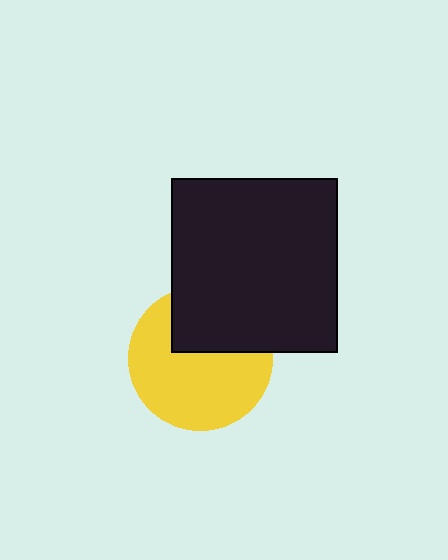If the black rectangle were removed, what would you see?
You would see the complete yellow circle.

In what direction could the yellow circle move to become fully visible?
The yellow circle could move down. That would shift it out from behind the black rectangle entirely.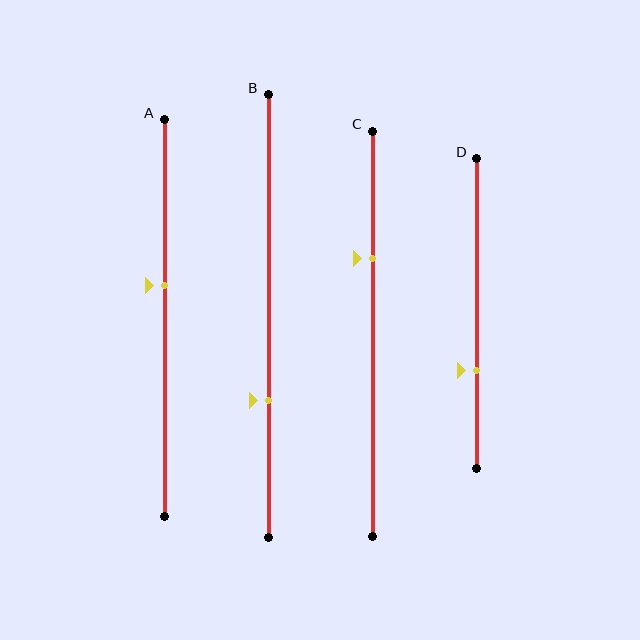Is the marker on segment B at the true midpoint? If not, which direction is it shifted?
No, the marker on segment B is shifted downward by about 19% of the segment length.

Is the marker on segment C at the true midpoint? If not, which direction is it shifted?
No, the marker on segment C is shifted upward by about 19% of the segment length.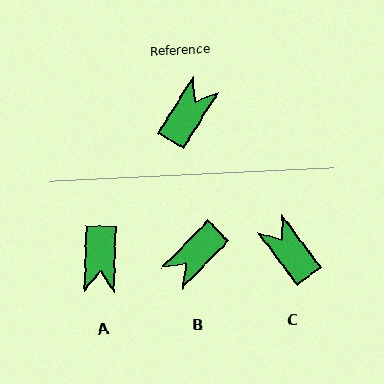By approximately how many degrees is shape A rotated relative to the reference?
Approximately 150 degrees clockwise.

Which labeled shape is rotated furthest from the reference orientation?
B, about 168 degrees away.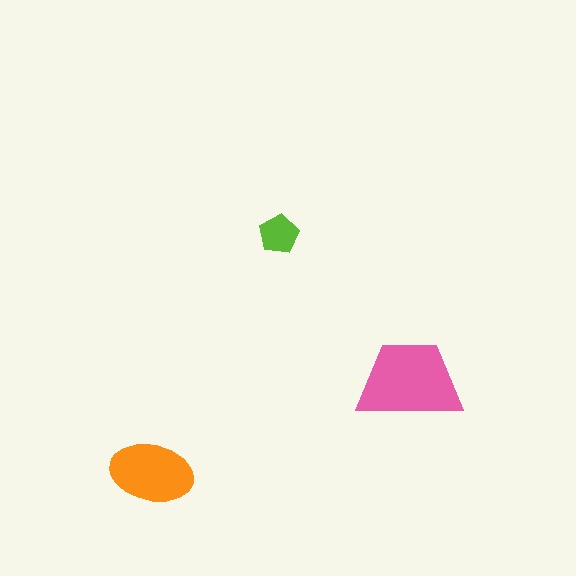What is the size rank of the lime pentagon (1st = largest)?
3rd.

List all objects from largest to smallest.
The pink trapezoid, the orange ellipse, the lime pentagon.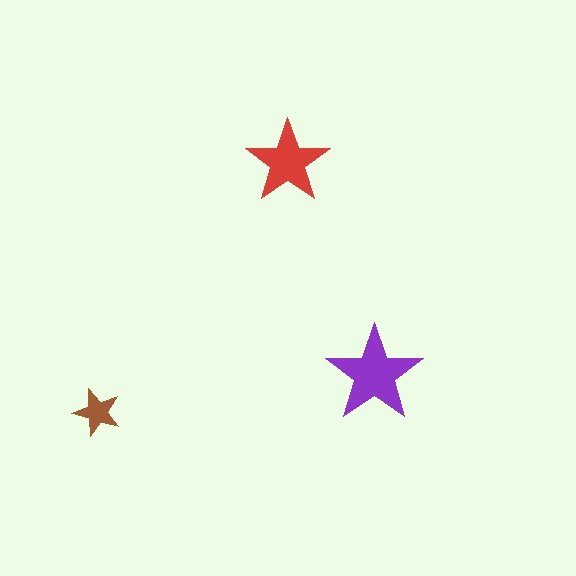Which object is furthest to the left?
The brown star is leftmost.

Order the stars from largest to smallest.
the purple one, the red one, the brown one.